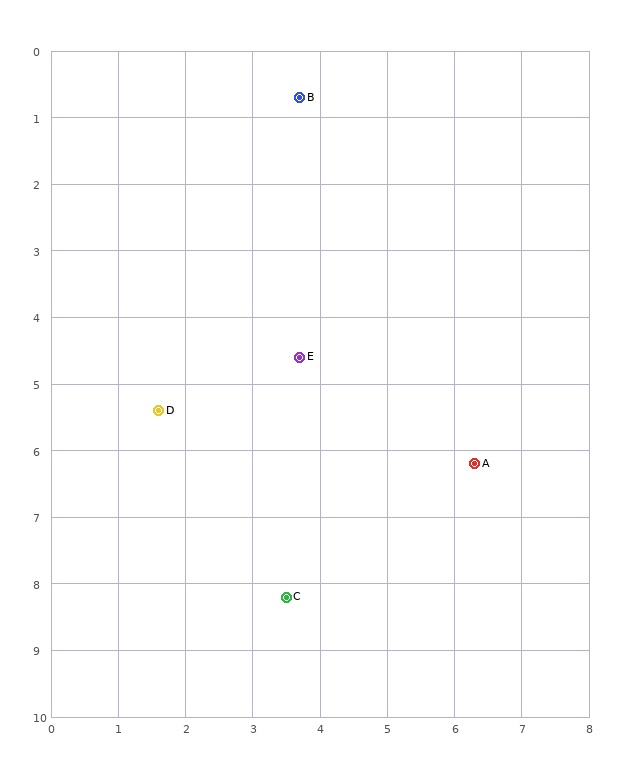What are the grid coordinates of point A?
Point A is at approximately (6.3, 6.2).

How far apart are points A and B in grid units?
Points A and B are about 6.1 grid units apart.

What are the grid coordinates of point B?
Point B is at approximately (3.7, 0.7).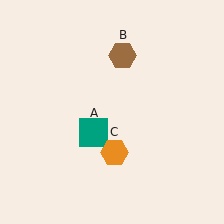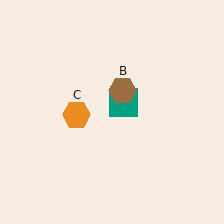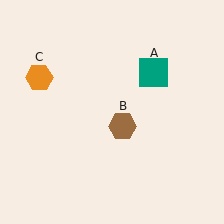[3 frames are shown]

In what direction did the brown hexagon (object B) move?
The brown hexagon (object B) moved down.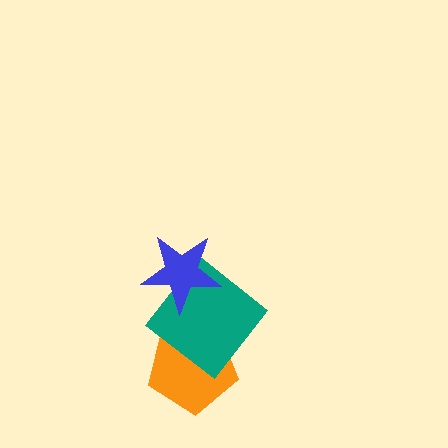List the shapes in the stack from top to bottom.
From top to bottom: the blue star, the teal diamond, the orange pentagon.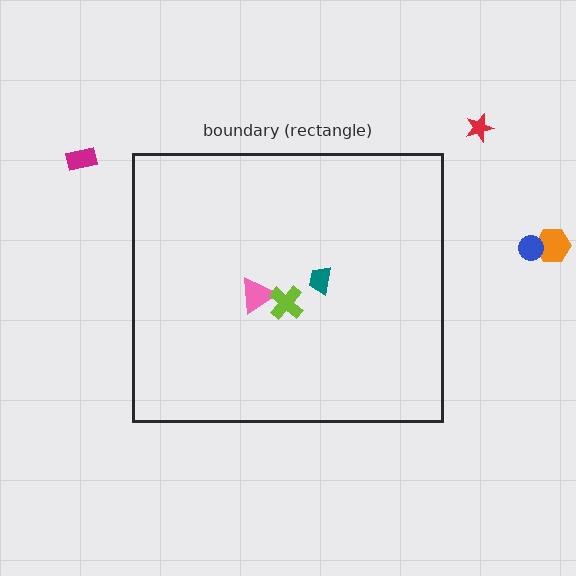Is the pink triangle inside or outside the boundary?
Inside.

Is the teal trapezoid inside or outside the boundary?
Inside.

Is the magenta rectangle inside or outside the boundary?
Outside.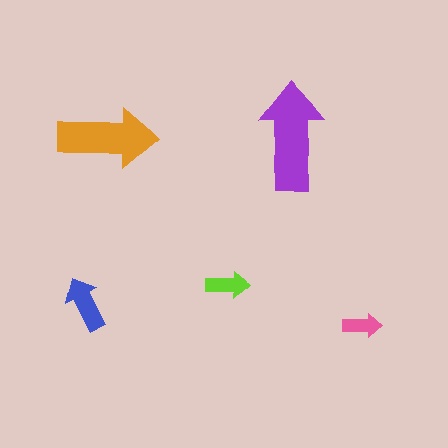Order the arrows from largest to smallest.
the purple one, the orange one, the blue one, the lime one, the pink one.